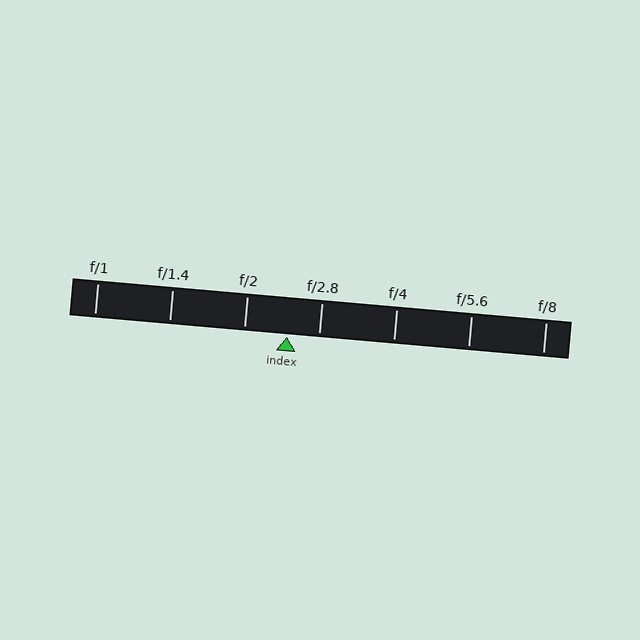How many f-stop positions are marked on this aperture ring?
There are 7 f-stop positions marked.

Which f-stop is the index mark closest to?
The index mark is closest to f/2.8.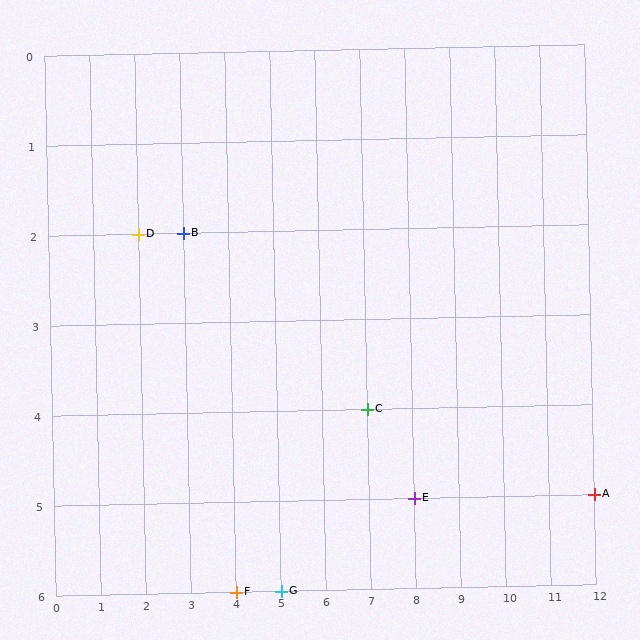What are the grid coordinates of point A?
Point A is at grid coordinates (12, 5).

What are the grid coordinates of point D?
Point D is at grid coordinates (2, 2).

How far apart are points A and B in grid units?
Points A and B are 9 columns and 3 rows apart (about 9.5 grid units diagonally).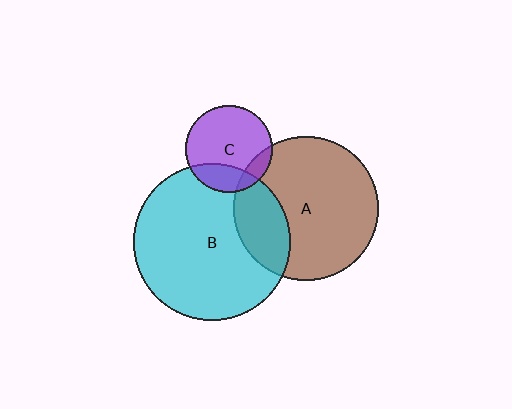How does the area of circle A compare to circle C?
Approximately 2.7 times.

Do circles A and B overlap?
Yes.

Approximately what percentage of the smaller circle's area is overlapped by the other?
Approximately 25%.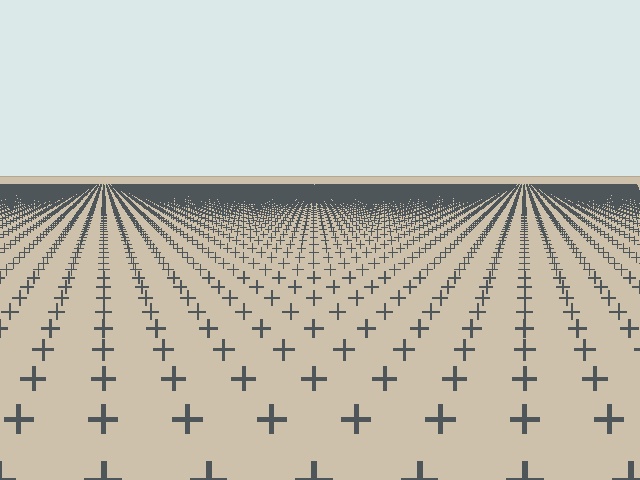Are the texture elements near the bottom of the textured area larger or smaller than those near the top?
Larger. Near the bottom, elements are closer to the viewer and appear at a bigger on-screen size.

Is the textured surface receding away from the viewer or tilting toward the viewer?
The surface is receding away from the viewer. Texture elements get smaller and denser toward the top.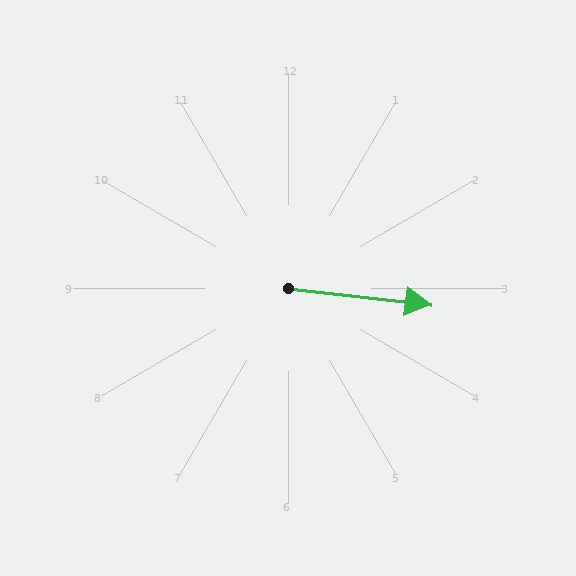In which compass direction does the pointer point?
East.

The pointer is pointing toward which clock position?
Roughly 3 o'clock.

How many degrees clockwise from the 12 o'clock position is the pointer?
Approximately 96 degrees.